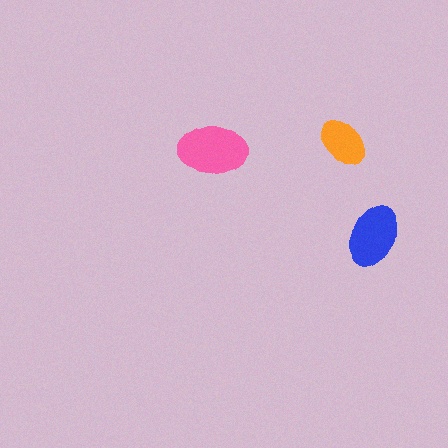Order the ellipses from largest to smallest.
the pink one, the blue one, the orange one.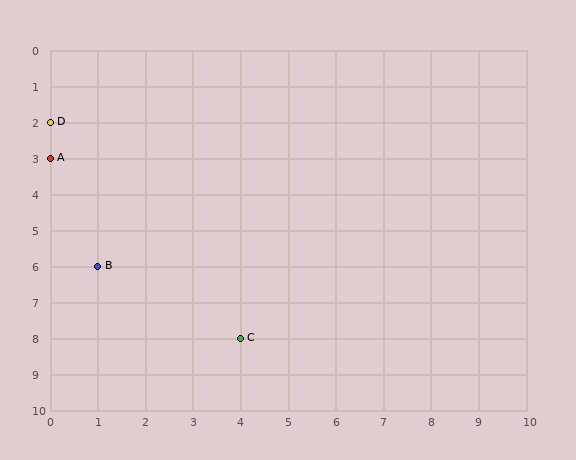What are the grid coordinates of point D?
Point D is at grid coordinates (0, 2).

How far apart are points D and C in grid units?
Points D and C are 4 columns and 6 rows apart (about 7.2 grid units diagonally).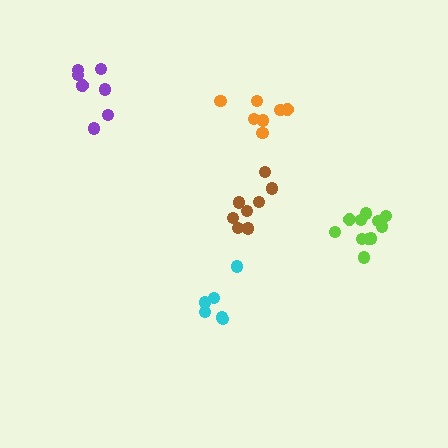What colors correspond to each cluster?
The clusters are colored: orange, lime, brown, cyan, purple.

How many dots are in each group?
Group 1: 7 dots, Group 2: 11 dots, Group 3: 8 dots, Group 4: 6 dots, Group 5: 8 dots (40 total).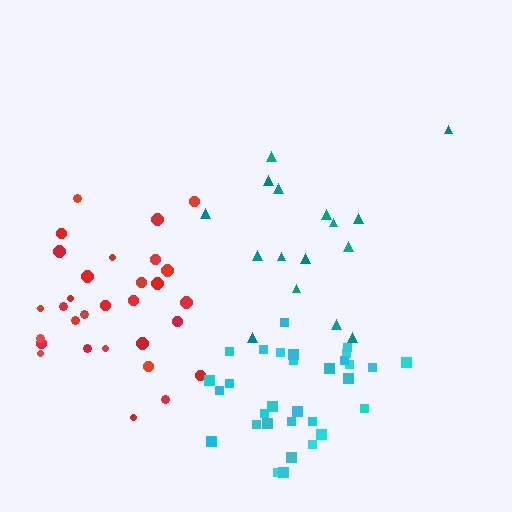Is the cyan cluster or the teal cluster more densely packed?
Cyan.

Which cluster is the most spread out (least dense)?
Teal.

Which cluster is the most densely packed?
Cyan.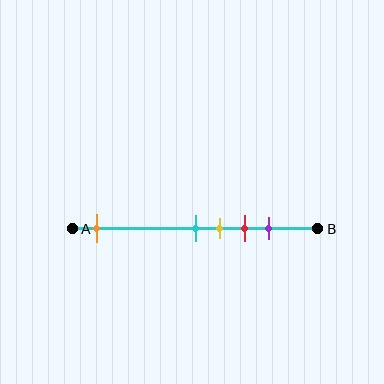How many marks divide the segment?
There are 5 marks dividing the segment.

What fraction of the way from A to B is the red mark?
The red mark is approximately 70% (0.7) of the way from A to B.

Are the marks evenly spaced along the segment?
No, the marks are not evenly spaced.